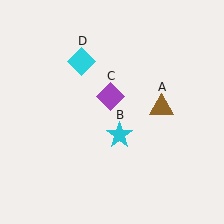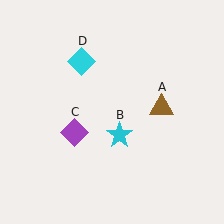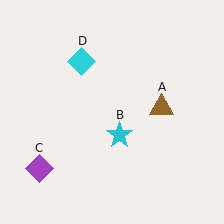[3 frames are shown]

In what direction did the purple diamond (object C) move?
The purple diamond (object C) moved down and to the left.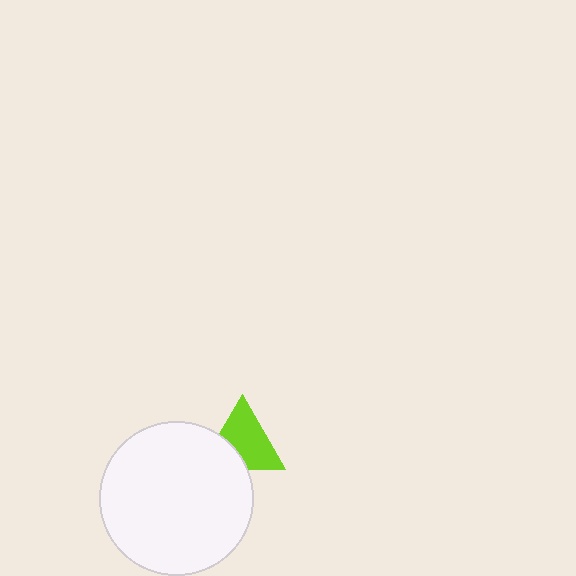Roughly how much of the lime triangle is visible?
Most of it is visible (roughly 70%).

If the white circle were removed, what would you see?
You would see the complete lime triangle.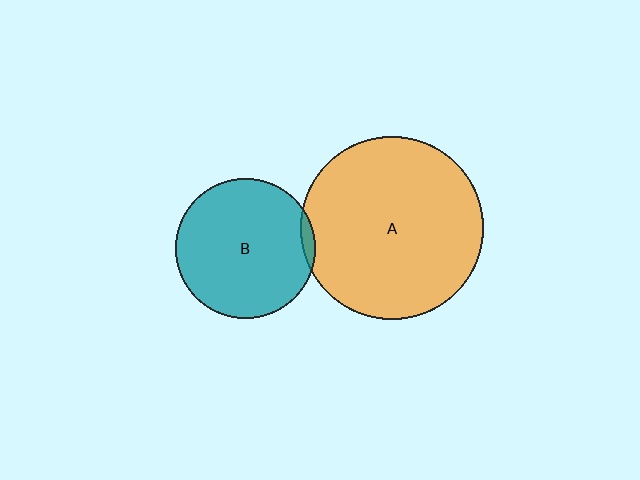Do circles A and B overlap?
Yes.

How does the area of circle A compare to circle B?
Approximately 1.7 times.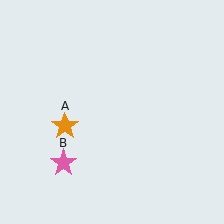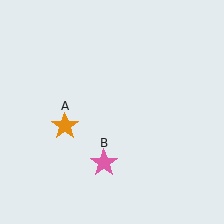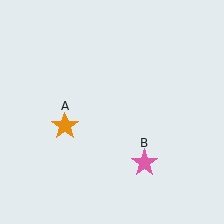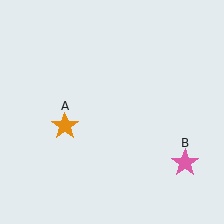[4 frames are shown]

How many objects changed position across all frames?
1 object changed position: pink star (object B).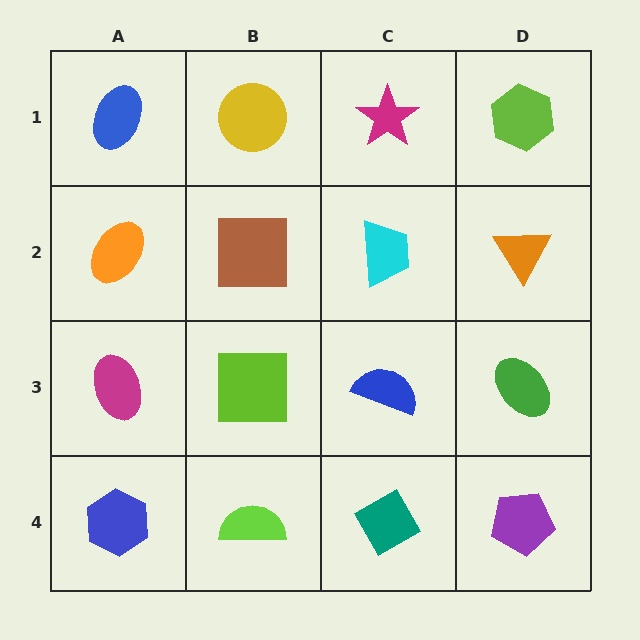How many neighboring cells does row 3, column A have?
3.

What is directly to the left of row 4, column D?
A teal diamond.